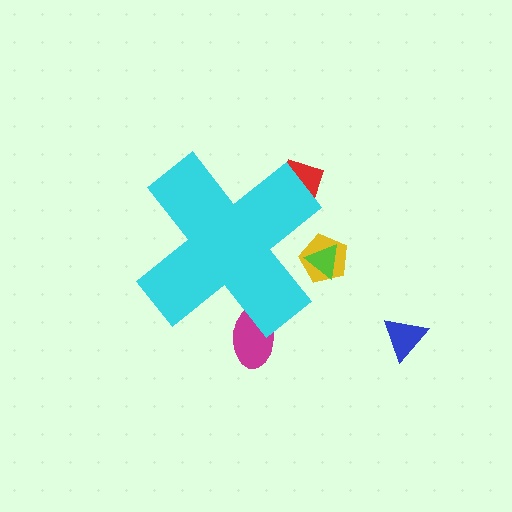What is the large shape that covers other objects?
A cyan cross.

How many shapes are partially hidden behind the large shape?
4 shapes are partially hidden.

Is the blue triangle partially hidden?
No, the blue triangle is fully visible.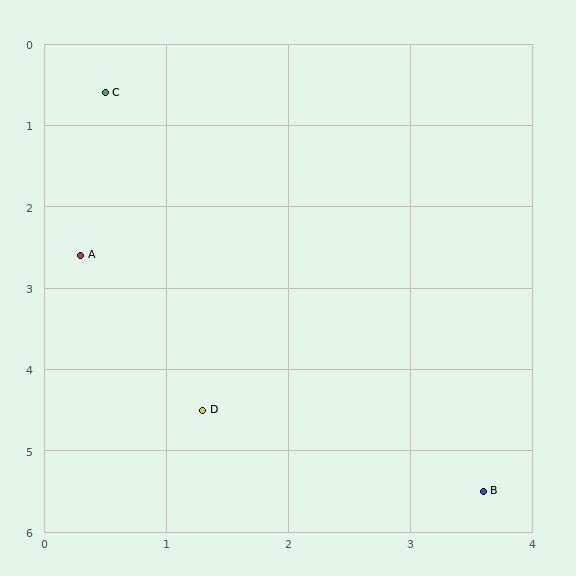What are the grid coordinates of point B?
Point B is at approximately (3.6, 5.5).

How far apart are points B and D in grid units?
Points B and D are about 2.5 grid units apart.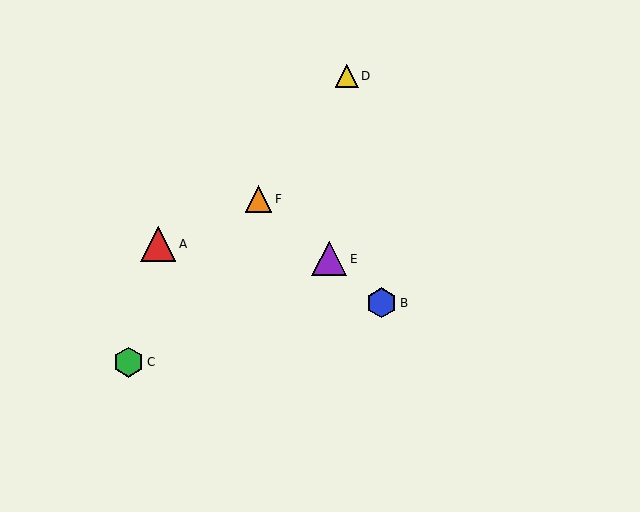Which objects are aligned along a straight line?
Objects B, E, F are aligned along a straight line.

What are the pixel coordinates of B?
Object B is at (382, 303).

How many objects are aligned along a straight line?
3 objects (B, E, F) are aligned along a straight line.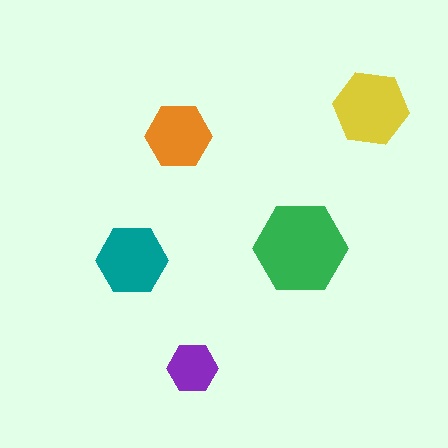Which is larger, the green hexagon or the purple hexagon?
The green one.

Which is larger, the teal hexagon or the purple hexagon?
The teal one.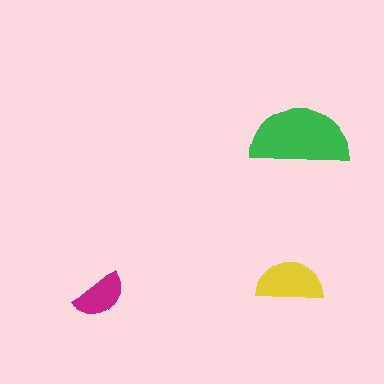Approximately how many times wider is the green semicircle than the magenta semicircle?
About 2 times wider.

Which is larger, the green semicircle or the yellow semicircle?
The green one.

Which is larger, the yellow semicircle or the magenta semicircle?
The yellow one.